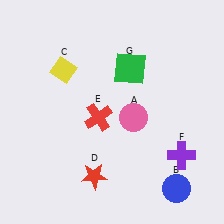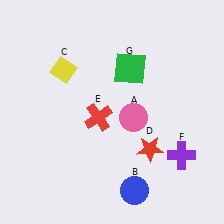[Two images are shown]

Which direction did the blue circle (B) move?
The blue circle (B) moved left.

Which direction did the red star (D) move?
The red star (D) moved right.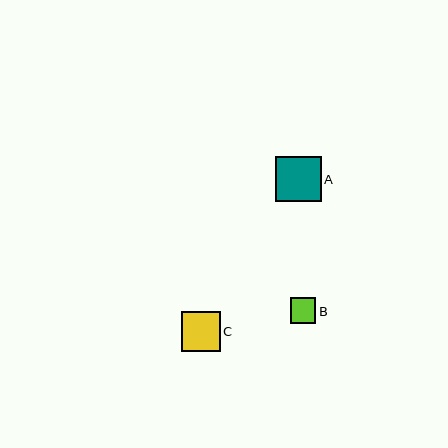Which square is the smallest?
Square B is the smallest with a size of approximately 25 pixels.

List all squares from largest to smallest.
From largest to smallest: A, C, B.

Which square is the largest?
Square A is the largest with a size of approximately 46 pixels.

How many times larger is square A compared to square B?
Square A is approximately 1.8 times the size of square B.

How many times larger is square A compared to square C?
Square A is approximately 1.2 times the size of square C.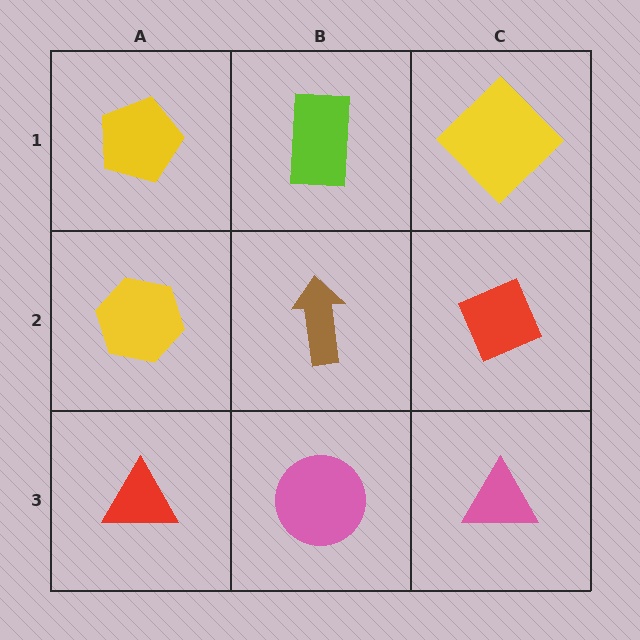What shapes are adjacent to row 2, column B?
A lime rectangle (row 1, column B), a pink circle (row 3, column B), a yellow hexagon (row 2, column A), a red diamond (row 2, column C).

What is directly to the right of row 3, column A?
A pink circle.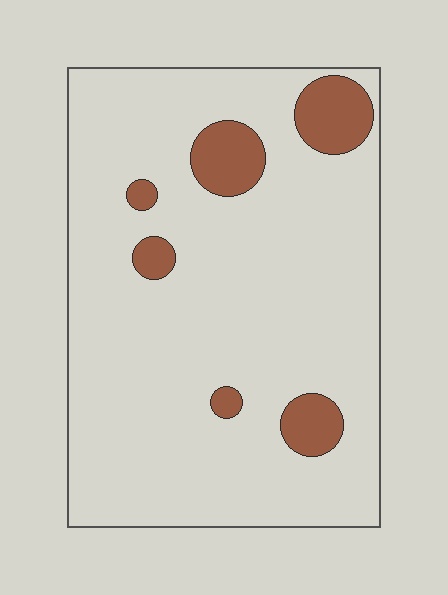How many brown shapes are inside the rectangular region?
6.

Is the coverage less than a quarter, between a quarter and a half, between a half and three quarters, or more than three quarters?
Less than a quarter.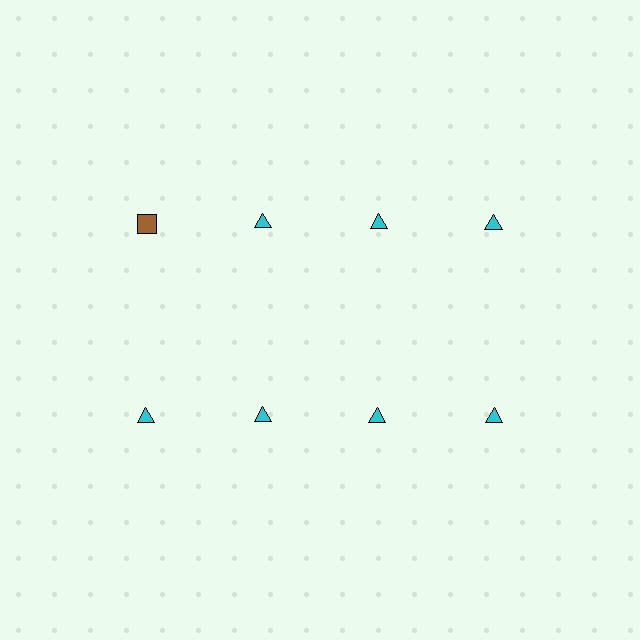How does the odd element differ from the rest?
It differs in both color (brown instead of cyan) and shape (square instead of triangle).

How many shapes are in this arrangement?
There are 8 shapes arranged in a grid pattern.